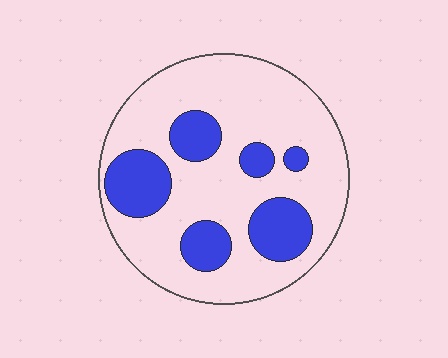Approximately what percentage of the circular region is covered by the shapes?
Approximately 25%.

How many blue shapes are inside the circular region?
6.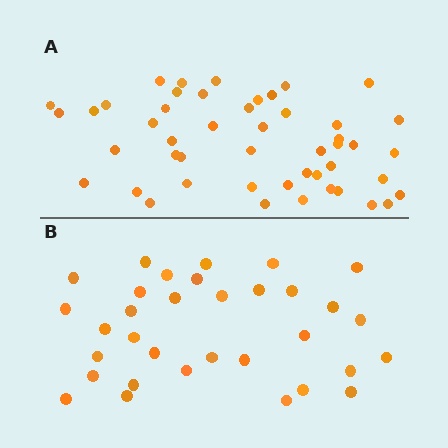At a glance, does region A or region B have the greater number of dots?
Region A (the top region) has more dots.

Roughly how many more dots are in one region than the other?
Region A has approximately 15 more dots than region B.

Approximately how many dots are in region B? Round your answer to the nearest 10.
About 30 dots. (The exact count is 33, which rounds to 30.)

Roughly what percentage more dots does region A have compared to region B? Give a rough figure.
About 45% more.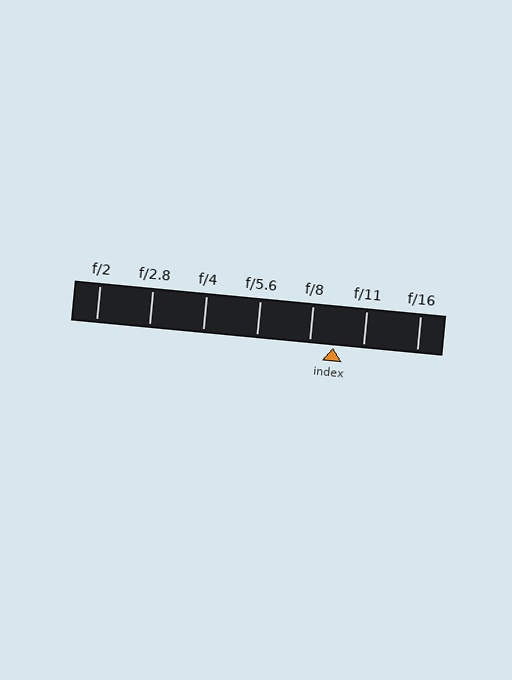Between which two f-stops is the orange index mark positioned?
The index mark is between f/8 and f/11.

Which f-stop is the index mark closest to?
The index mark is closest to f/8.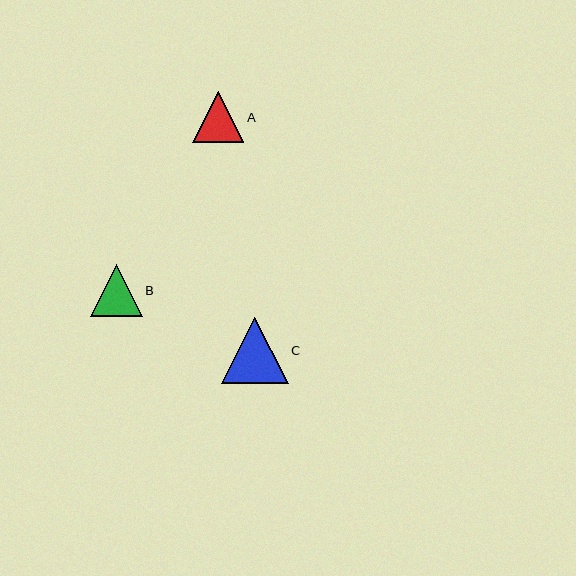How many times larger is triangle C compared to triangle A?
Triangle C is approximately 1.3 times the size of triangle A.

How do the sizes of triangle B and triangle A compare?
Triangle B and triangle A are approximately the same size.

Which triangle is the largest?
Triangle C is the largest with a size of approximately 67 pixels.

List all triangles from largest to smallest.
From largest to smallest: C, B, A.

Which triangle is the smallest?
Triangle A is the smallest with a size of approximately 51 pixels.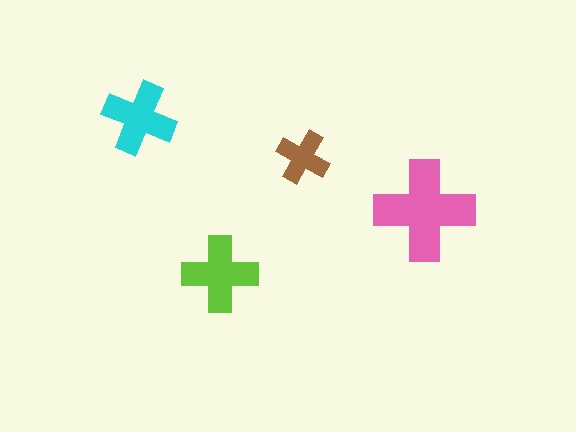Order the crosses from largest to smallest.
the pink one, the lime one, the cyan one, the brown one.